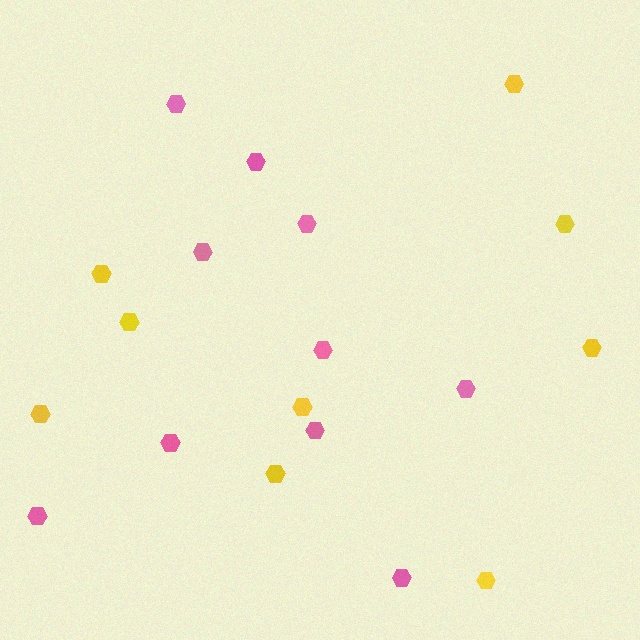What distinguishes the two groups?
There are 2 groups: one group of pink hexagons (10) and one group of yellow hexagons (9).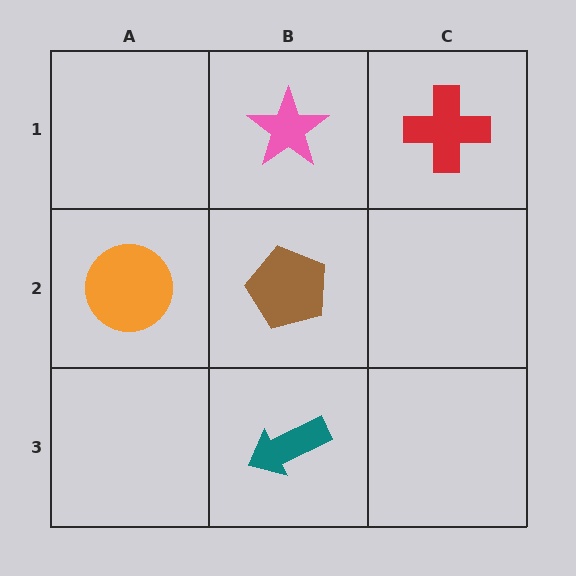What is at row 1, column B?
A pink star.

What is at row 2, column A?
An orange circle.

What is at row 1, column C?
A red cross.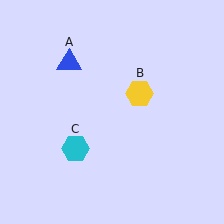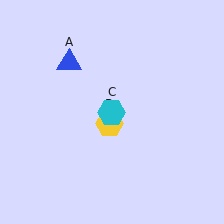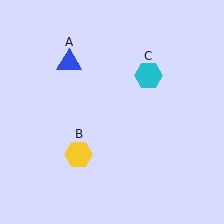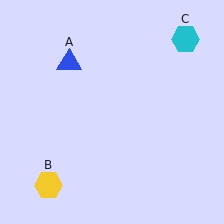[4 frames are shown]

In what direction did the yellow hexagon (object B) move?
The yellow hexagon (object B) moved down and to the left.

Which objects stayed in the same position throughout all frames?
Blue triangle (object A) remained stationary.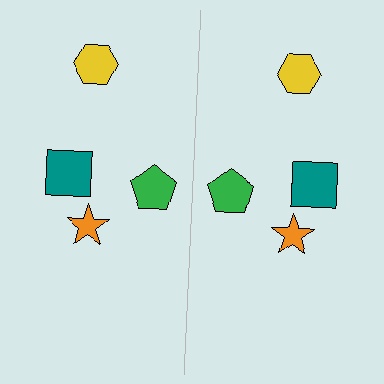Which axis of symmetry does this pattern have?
The pattern has a vertical axis of symmetry running through the center of the image.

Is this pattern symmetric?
Yes, this pattern has bilateral (reflection) symmetry.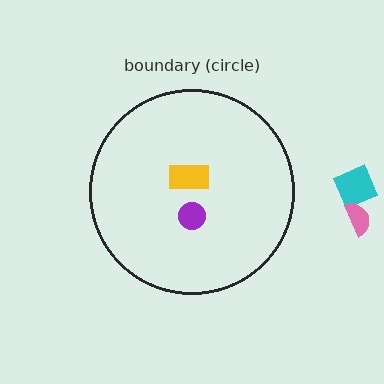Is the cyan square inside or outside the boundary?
Outside.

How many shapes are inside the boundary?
2 inside, 2 outside.